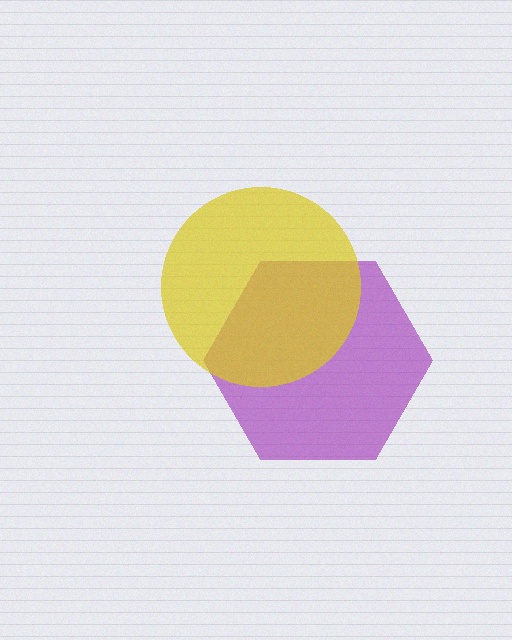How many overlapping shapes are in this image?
There are 2 overlapping shapes in the image.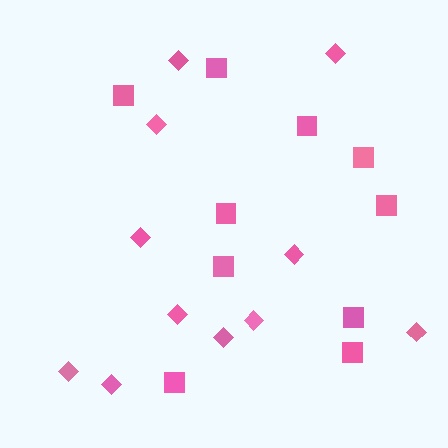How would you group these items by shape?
There are 2 groups: one group of squares (10) and one group of diamonds (11).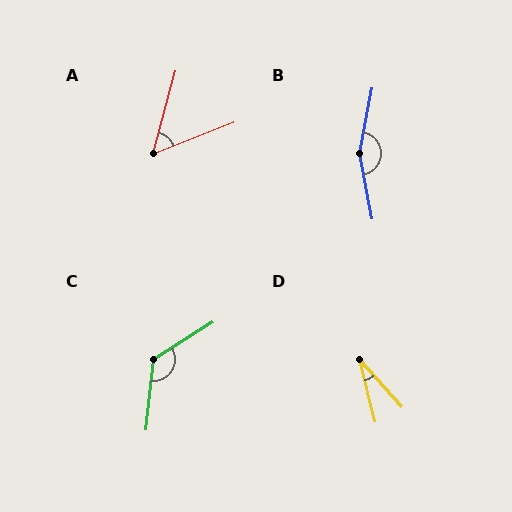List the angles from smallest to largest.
D (28°), A (53°), C (128°), B (159°).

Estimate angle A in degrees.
Approximately 53 degrees.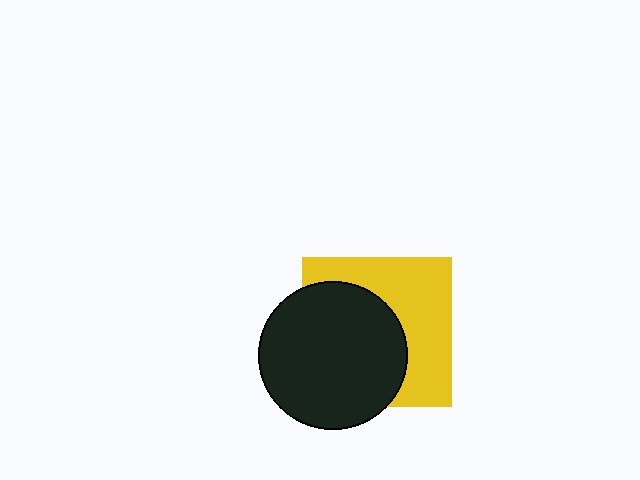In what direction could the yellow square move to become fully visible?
The yellow square could move right. That would shift it out from behind the black circle entirely.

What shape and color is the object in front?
The object in front is a black circle.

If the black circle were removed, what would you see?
You would see the complete yellow square.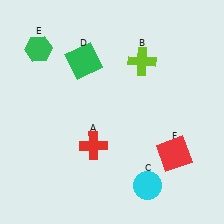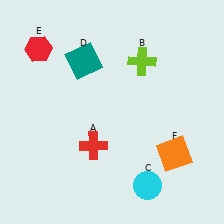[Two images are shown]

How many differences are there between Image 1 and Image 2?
There are 3 differences between the two images.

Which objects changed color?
D changed from green to teal. E changed from green to red. F changed from red to orange.